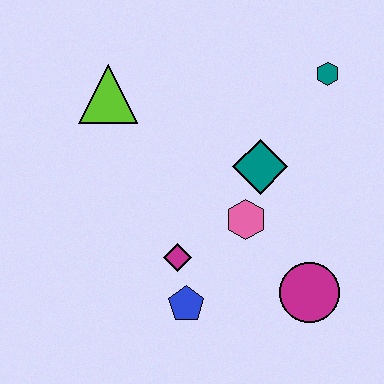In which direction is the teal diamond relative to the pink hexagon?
The teal diamond is above the pink hexagon.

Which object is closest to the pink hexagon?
The teal diamond is closest to the pink hexagon.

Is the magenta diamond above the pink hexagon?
No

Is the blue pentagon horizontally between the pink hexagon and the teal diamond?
No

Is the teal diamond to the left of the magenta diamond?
No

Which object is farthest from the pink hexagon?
The lime triangle is farthest from the pink hexagon.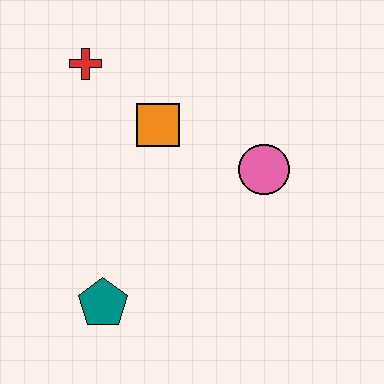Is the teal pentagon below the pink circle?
Yes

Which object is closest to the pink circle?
The orange square is closest to the pink circle.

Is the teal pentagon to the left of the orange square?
Yes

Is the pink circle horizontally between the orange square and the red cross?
No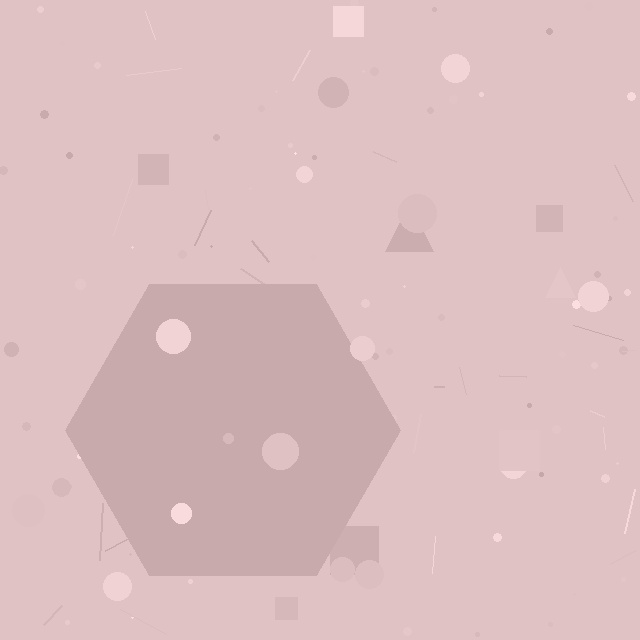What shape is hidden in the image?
A hexagon is hidden in the image.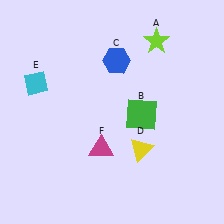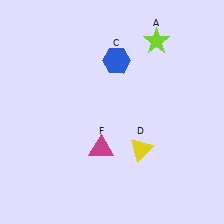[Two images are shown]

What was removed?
The green square (B), the cyan diamond (E) were removed in Image 2.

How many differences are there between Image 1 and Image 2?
There are 2 differences between the two images.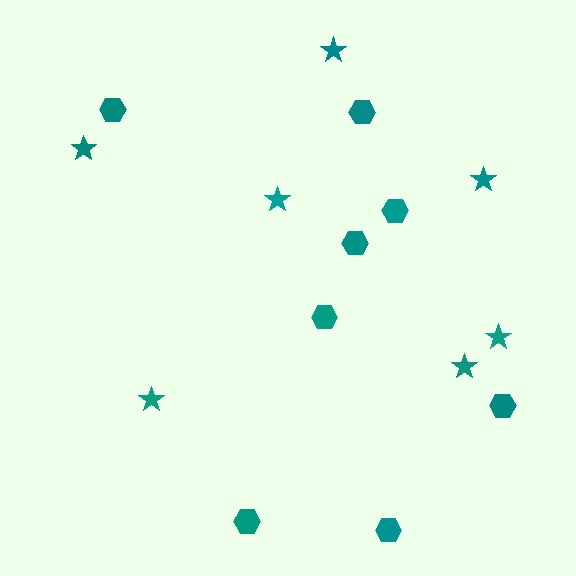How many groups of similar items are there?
There are 2 groups: one group of hexagons (8) and one group of stars (7).